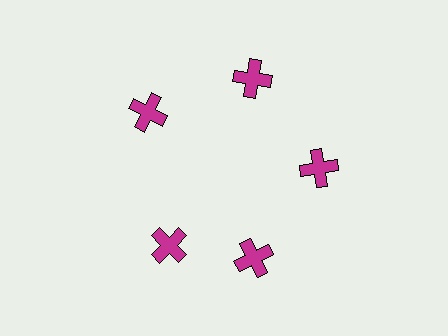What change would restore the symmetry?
The symmetry would be restored by rotating it back into even spacing with its neighbors so that all 5 crosses sit at equal angles and equal distance from the center.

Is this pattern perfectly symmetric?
No. The 5 magenta crosses are arranged in a ring, but one element near the 8 o'clock position is rotated out of alignment along the ring, breaking the 5-fold rotational symmetry.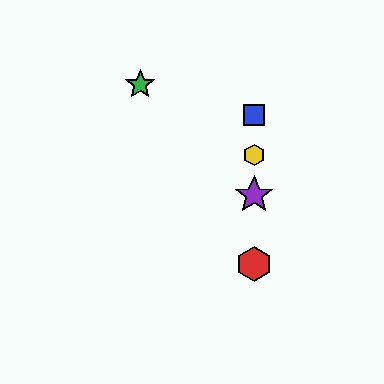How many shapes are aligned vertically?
4 shapes (the red hexagon, the blue square, the yellow hexagon, the purple star) are aligned vertically.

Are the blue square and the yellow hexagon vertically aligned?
Yes, both are at x≈254.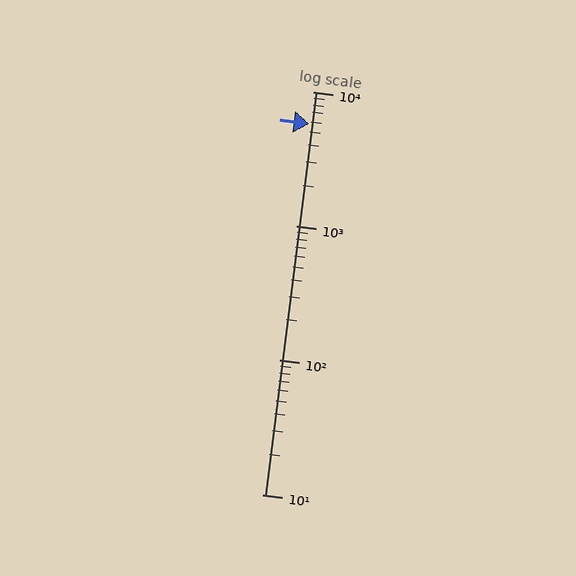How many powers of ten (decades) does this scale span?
The scale spans 3 decades, from 10 to 10000.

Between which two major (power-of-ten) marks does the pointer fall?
The pointer is between 1000 and 10000.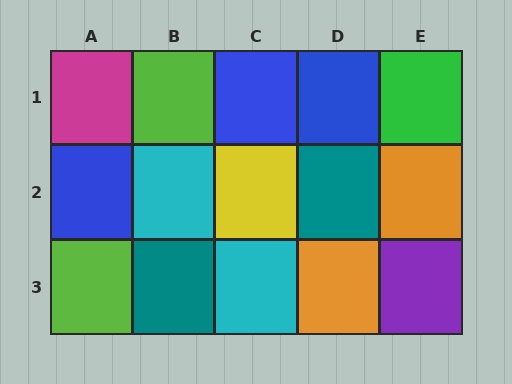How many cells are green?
1 cell is green.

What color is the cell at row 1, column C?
Blue.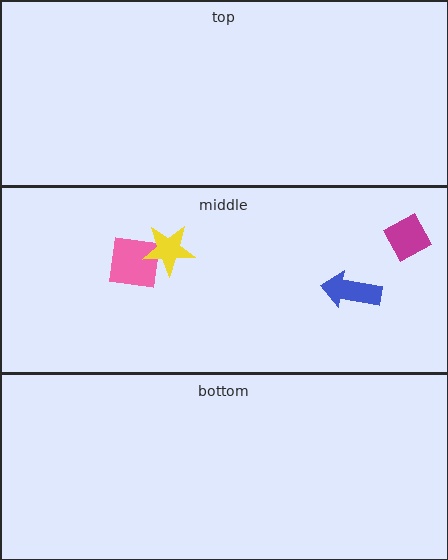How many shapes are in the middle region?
4.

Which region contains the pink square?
The middle region.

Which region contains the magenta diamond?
The middle region.